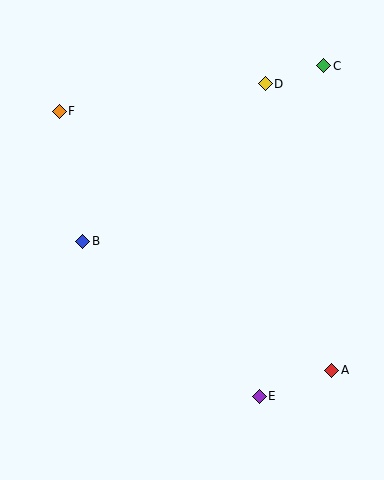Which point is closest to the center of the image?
Point B at (83, 241) is closest to the center.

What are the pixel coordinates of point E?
Point E is at (259, 396).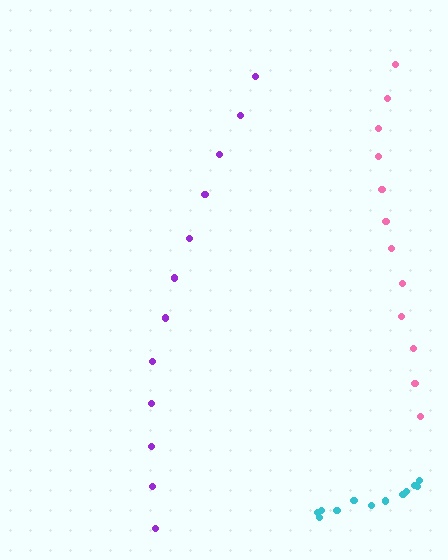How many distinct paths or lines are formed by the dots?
There are 3 distinct paths.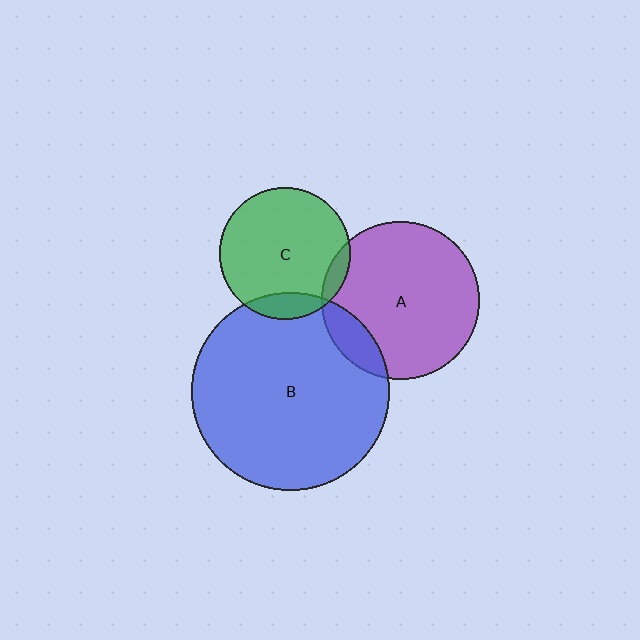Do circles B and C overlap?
Yes.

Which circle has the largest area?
Circle B (blue).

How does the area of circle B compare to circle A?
Approximately 1.6 times.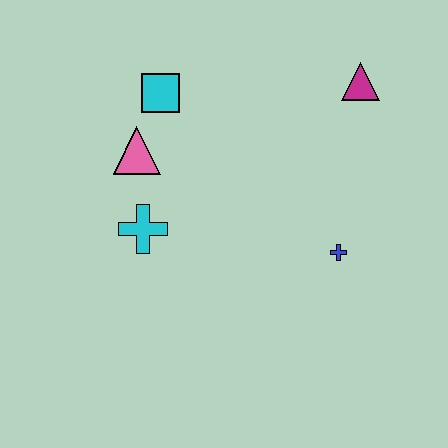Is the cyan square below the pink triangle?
No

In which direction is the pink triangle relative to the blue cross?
The pink triangle is to the left of the blue cross.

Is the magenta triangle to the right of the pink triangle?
Yes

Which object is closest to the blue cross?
The magenta triangle is closest to the blue cross.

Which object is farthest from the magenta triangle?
The cyan cross is farthest from the magenta triangle.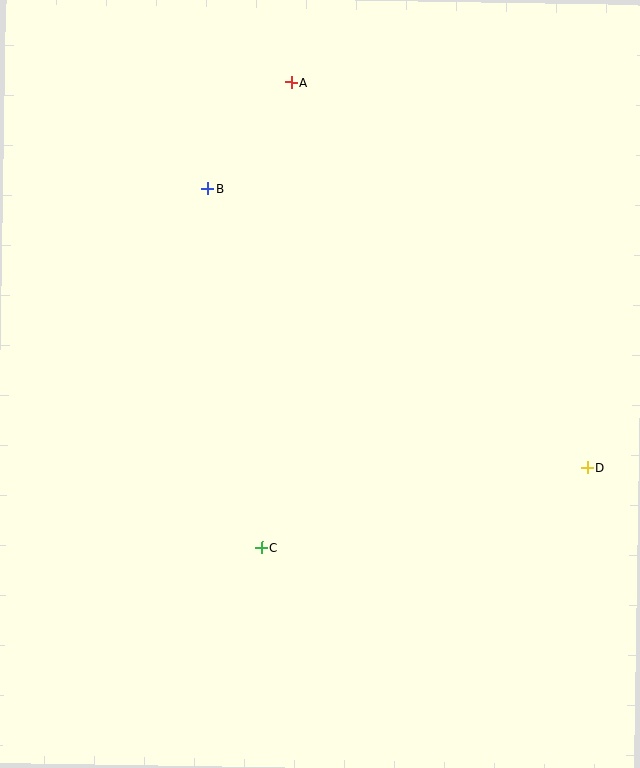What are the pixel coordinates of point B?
Point B is at (208, 189).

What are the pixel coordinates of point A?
Point A is at (291, 82).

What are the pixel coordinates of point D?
Point D is at (587, 468).